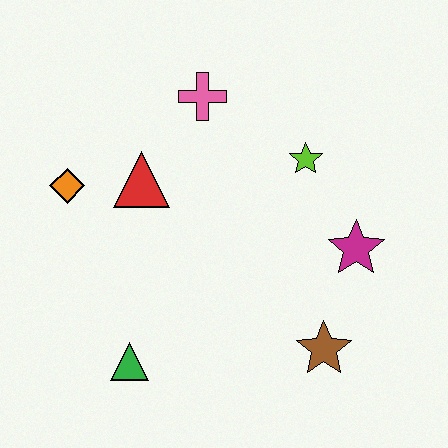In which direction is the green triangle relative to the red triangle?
The green triangle is below the red triangle.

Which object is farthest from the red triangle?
The brown star is farthest from the red triangle.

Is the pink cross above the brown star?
Yes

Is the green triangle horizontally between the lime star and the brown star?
No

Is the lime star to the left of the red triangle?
No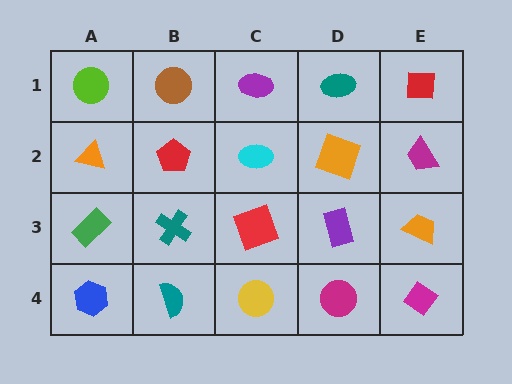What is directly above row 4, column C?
A red square.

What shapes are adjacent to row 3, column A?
An orange triangle (row 2, column A), a blue hexagon (row 4, column A), a teal cross (row 3, column B).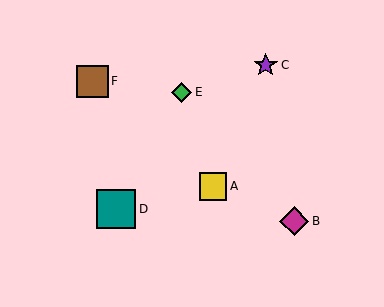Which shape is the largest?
The teal square (labeled D) is the largest.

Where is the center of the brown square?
The center of the brown square is at (92, 81).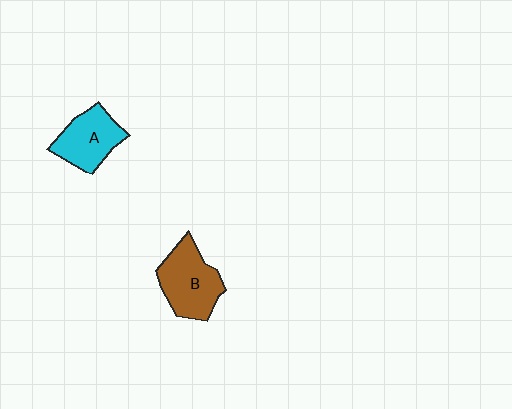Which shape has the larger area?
Shape B (brown).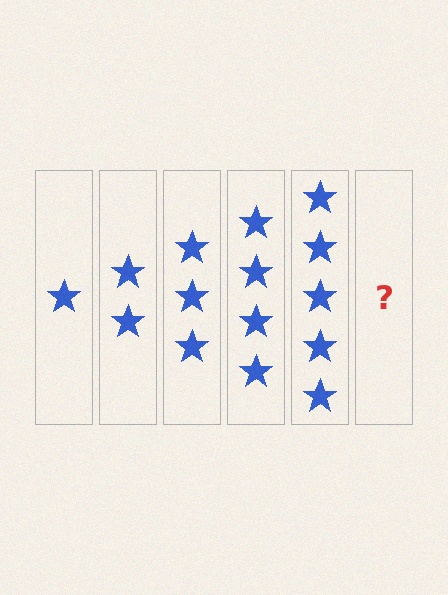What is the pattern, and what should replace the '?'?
The pattern is that each step adds one more star. The '?' should be 6 stars.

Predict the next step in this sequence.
The next step is 6 stars.